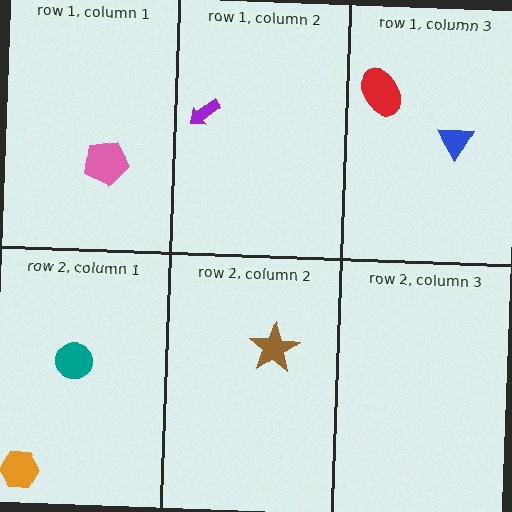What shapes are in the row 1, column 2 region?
The purple arrow.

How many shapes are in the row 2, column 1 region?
2.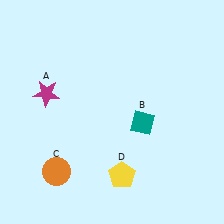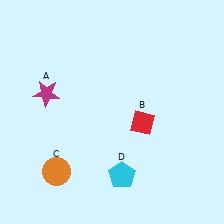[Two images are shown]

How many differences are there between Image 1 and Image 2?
There are 2 differences between the two images.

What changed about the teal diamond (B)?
In Image 1, B is teal. In Image 2, it changed to red.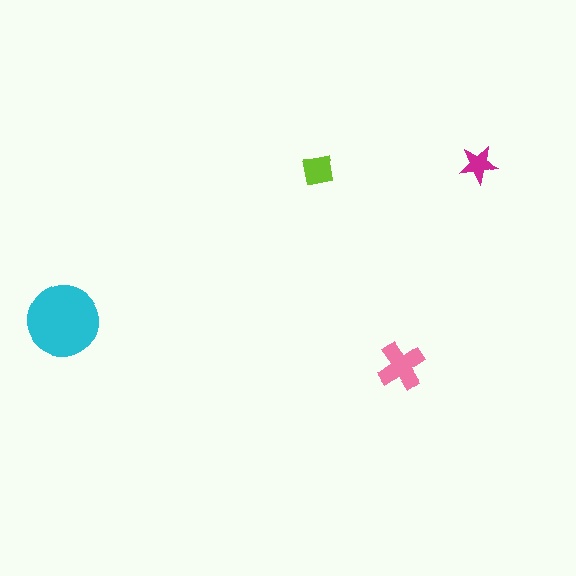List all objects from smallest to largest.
The magenta star, the lime square, the pink cross, the cyan circle.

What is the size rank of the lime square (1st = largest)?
3rd.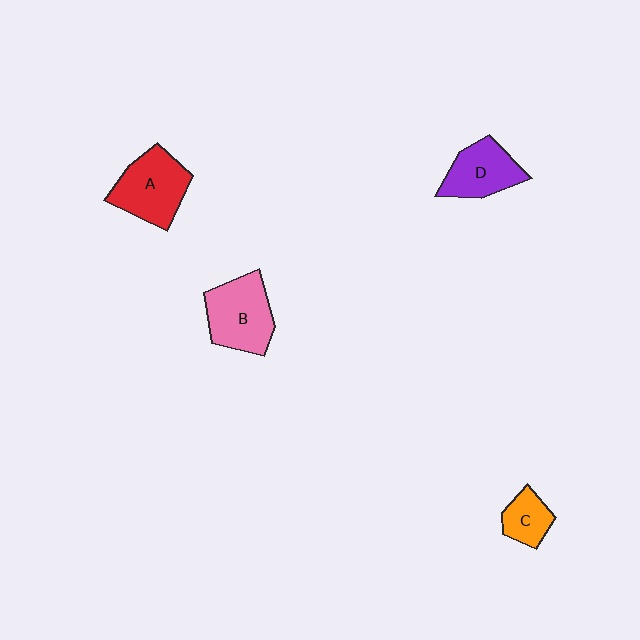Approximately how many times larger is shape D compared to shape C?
Approximately 1.6 times.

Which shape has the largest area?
Shape A (red).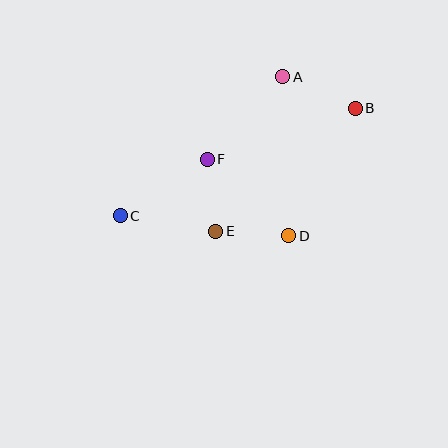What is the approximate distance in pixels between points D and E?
The distance between D and E is approximately 73 pixels.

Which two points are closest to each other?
Points E and F are closest to each other.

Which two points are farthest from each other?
Points B and C are farthest from each other.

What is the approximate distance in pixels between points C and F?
The distance between C and F is approximately 104 pixels.